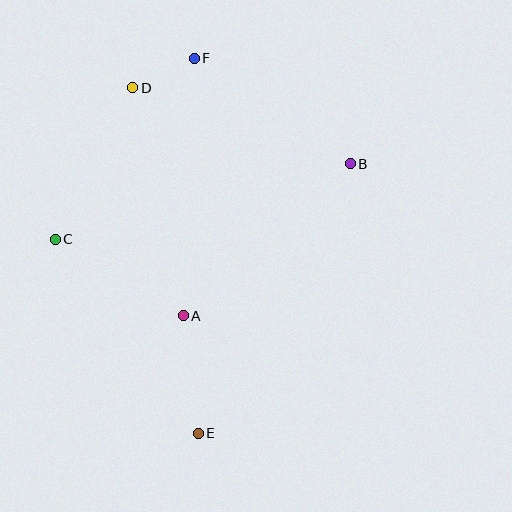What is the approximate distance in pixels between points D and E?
The distance between D and E is approximately 352 pixels.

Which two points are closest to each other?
Points D and F are closest to each other.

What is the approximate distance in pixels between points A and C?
The distance between A and C is approximately 149 pixels.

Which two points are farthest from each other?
Points E and F are farthest from each other.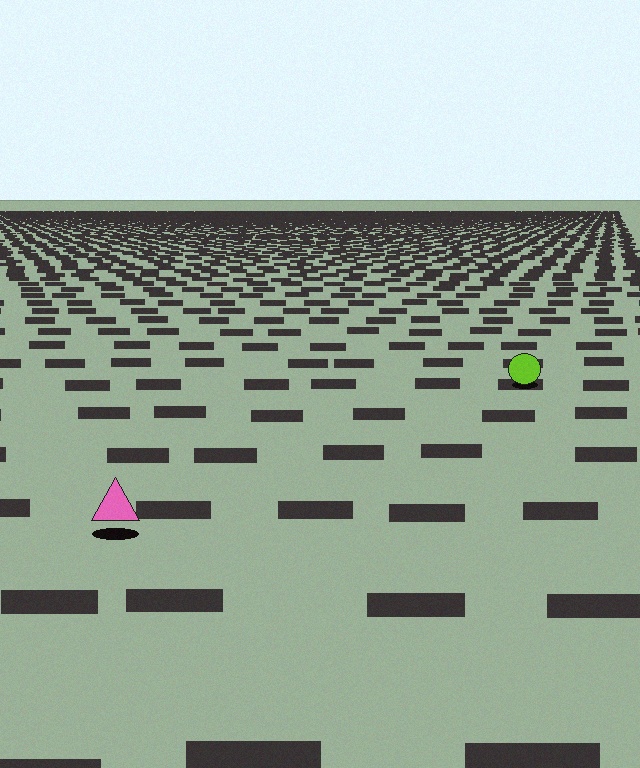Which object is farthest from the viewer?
The lime circle is farthest from the viewer. It appears smaller and the ground texture around it is denser.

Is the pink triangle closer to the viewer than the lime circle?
Yes. The pink triangle is closer — you can tell from the texture gradient: the ground texture is coarser near it.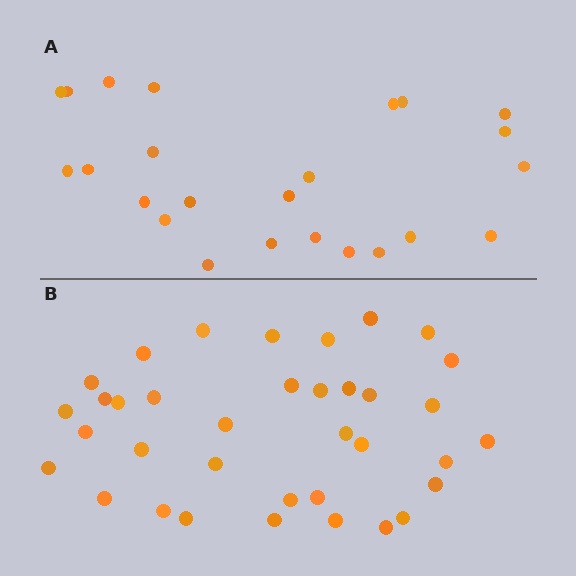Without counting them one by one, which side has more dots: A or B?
Region B (the bottom region) has more dots.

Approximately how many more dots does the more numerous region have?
Region B has roughly 12 or so more dots than region A.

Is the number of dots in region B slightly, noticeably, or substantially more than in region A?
Region B has substantially more. The ratio is roughly 1.5 to 1.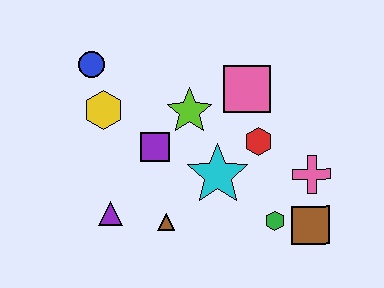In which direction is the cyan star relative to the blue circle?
The cyan star is to the right of the blue circle.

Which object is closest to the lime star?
The purple square is closest to the lime star.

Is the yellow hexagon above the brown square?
Yes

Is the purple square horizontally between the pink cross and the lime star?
No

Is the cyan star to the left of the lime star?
No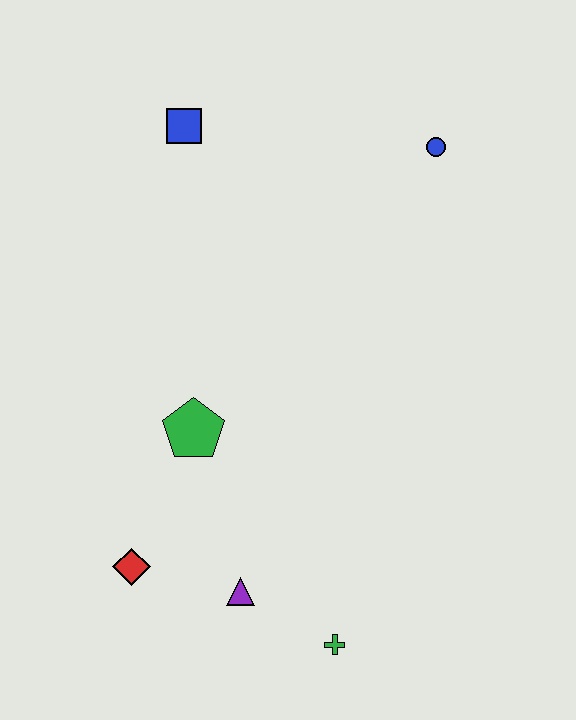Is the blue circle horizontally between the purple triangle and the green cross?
No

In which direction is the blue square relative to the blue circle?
The blue square is to the left of the blue circle.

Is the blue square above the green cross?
Yes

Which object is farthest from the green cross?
The blue square is farthest from the green cross.